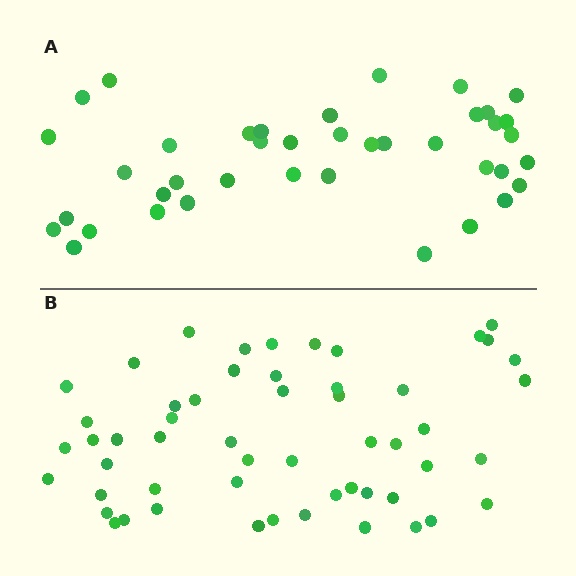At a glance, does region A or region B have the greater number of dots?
Region B (the bottom region) has more dots.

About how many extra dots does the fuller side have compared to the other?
Region B has approximately 15 more dots than region A.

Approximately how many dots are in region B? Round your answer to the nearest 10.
About 50 dots. (The exact count is 54, which rounds to 50.)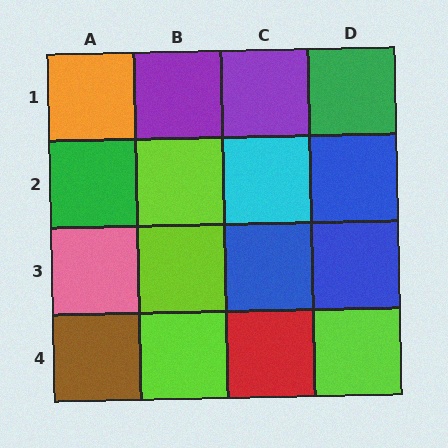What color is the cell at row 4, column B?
Lime.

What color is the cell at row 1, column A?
Orange.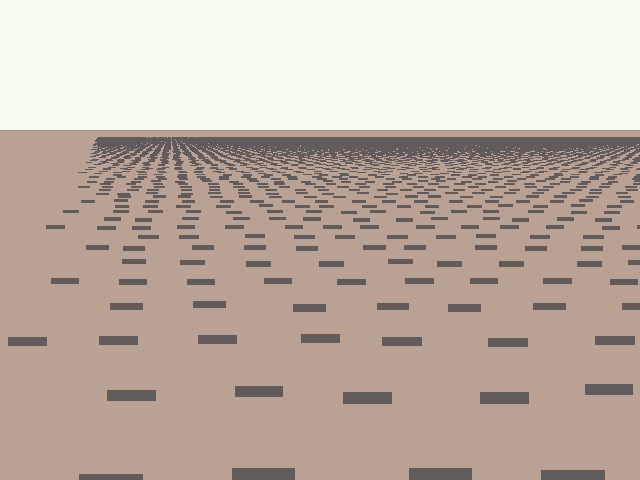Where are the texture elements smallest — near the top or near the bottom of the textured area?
Near the top.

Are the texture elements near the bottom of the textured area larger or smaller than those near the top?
Larger. Near the bottom, elements are closer to the viewer and appear at a bigger on-screen size.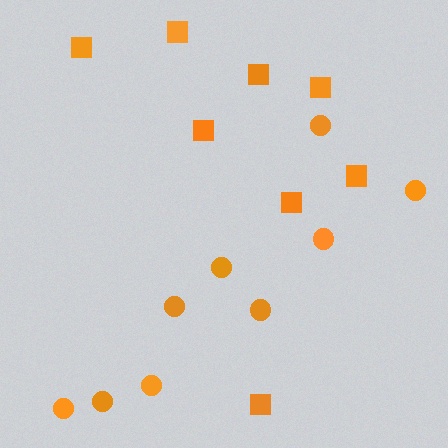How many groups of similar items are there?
There are 2 groups: one group of squares (8) and one group of circles (9).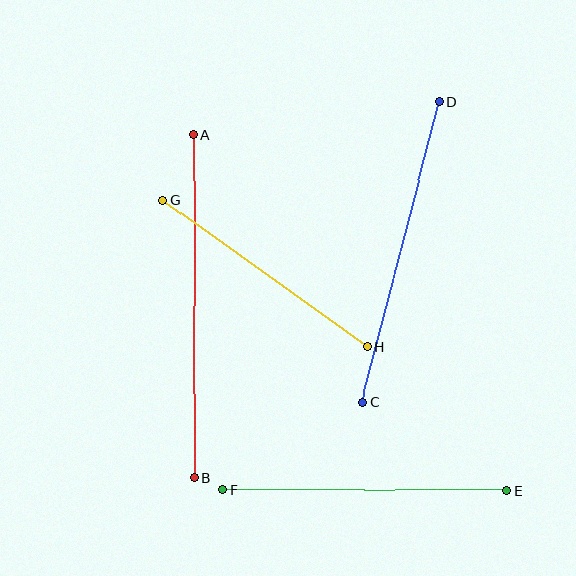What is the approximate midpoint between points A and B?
The midpoint is at approximately (194, 307) pixels.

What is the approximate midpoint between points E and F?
The midpoint is at approximately (365, 490) pixels.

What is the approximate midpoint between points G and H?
The midpoint is at approximately (265, 273) pixels.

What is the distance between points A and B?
The distance is approximately 343 pixels.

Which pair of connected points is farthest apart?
Points A and B are farthest apart.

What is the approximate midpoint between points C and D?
The midpoint is at approximately (401, 252) pixels.